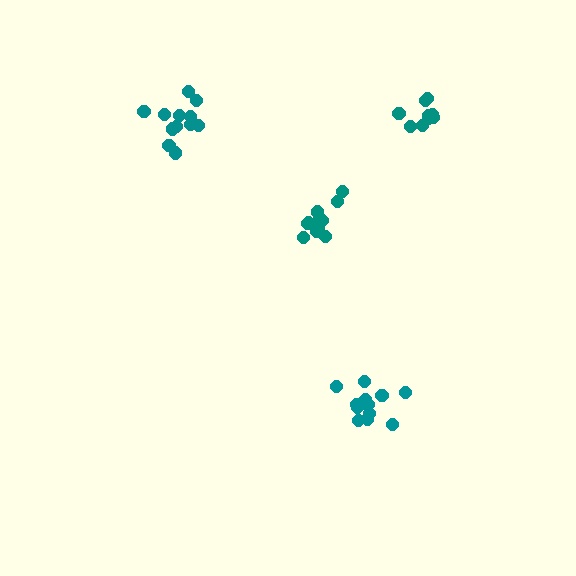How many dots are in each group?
Group 1: 11 dots, Group 2: 12 dots, Group 3: 9 dots, Group 4: 12 dots (44 total).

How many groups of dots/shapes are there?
There are 4 groups.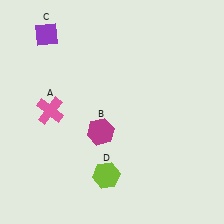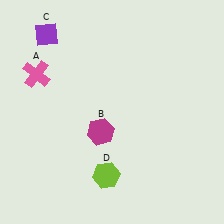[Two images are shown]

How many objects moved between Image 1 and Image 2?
1 object moved between the two images.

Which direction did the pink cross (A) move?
The pink cross (A) moved up.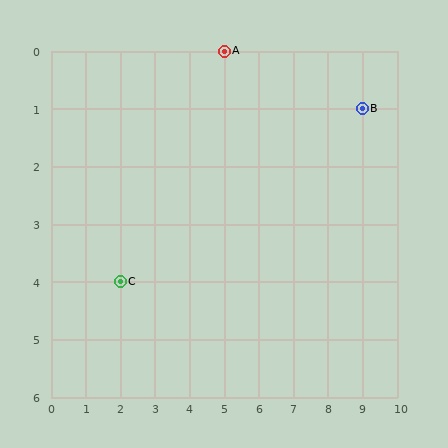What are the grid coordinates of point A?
Point A is at grid coordinates (5, 0).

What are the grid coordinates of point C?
Point C is at grid coordinates (2, 4).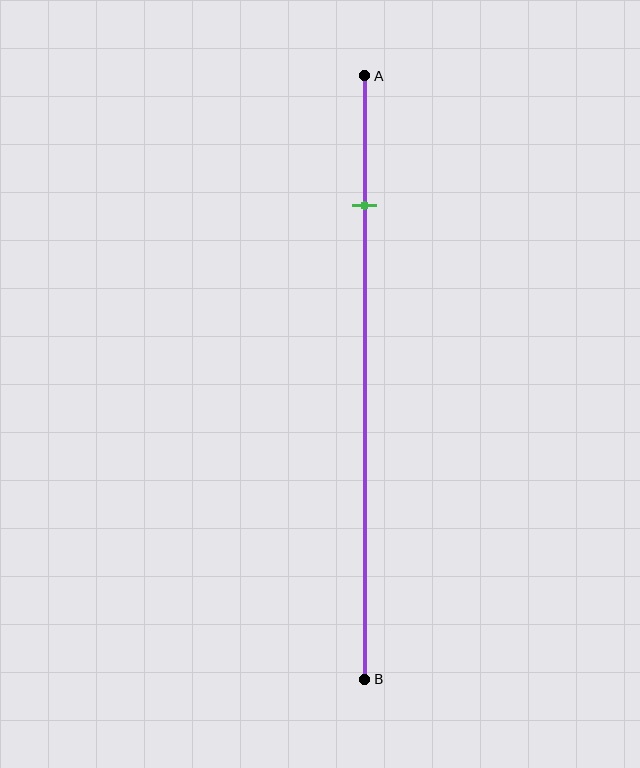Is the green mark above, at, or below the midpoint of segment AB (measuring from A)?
The green mark is above the midpoint of segment AB.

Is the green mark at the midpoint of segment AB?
No, the mark is at about 20% from A, not at the 50% midpoint.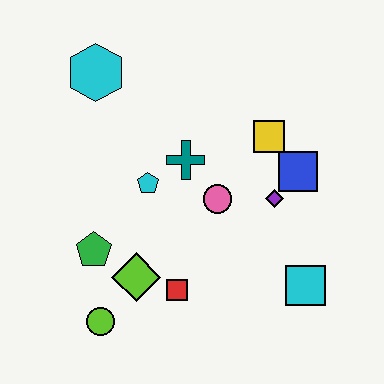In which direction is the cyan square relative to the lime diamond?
The cyan square is to the right of the lime diamond.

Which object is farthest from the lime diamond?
The cyan hexagon is farthest from the lime diamond.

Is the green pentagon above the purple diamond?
No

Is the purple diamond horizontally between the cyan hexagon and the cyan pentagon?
No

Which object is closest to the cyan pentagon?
The teal cross is closest to the cyan pentagon.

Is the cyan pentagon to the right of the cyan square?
No